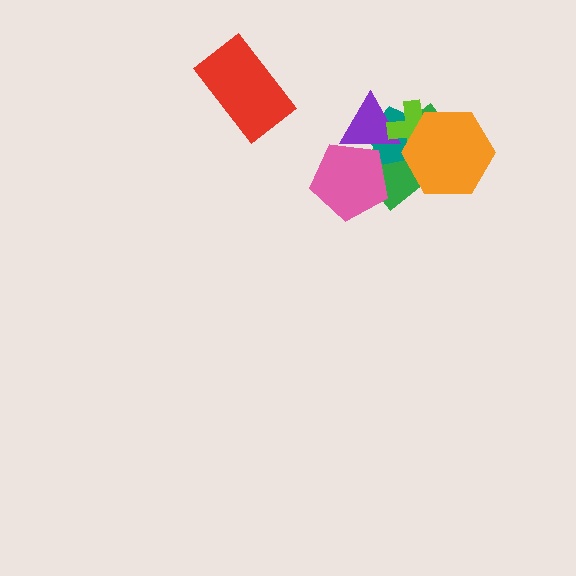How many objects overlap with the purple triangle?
4 objects overlap with the purple triangle.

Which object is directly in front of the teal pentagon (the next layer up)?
The purple triangle is directly in front of the teal pentagon.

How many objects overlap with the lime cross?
4 objects overlap with the lime cross.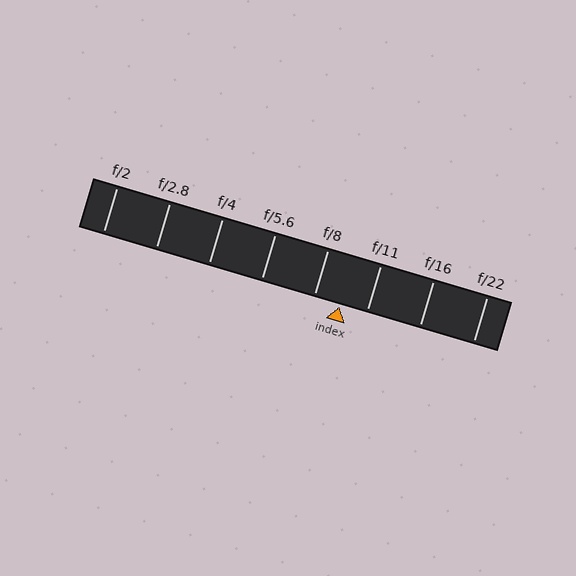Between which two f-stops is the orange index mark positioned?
The index mark is between f/8 and f/11.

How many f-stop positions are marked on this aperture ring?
There are 8 f-stop positions marked.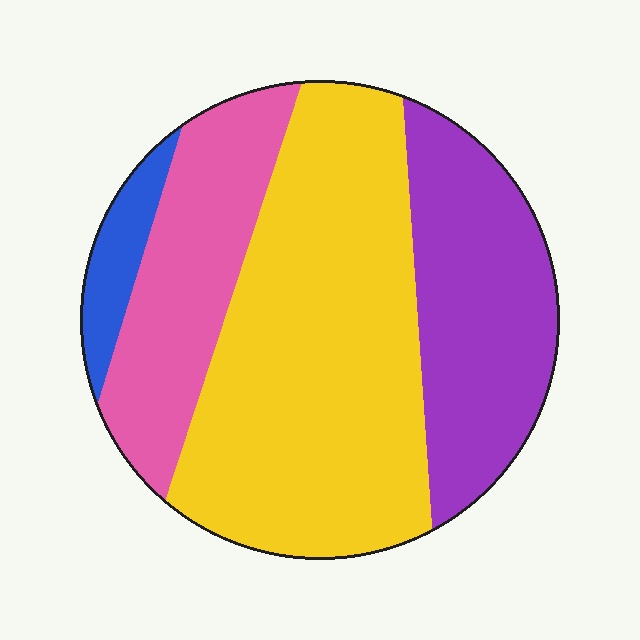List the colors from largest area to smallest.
From largest to smallest: yellow, purple, pink, blue.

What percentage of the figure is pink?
Pink covers 21% of the figure.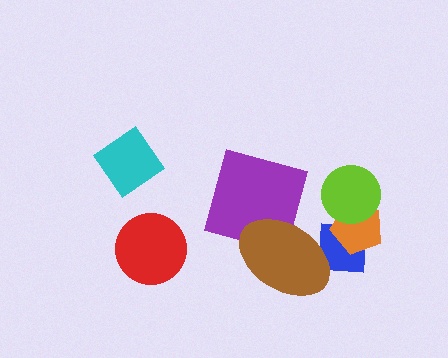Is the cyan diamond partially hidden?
No, no other shape covers it.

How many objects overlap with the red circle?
0 objects overlap with the red circle.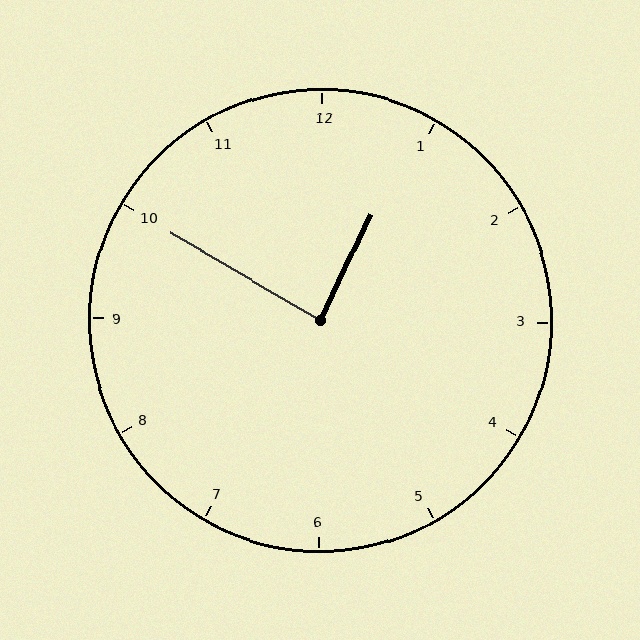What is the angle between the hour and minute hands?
Approximately 85 degrees.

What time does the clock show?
12:50.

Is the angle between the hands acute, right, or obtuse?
It is right.